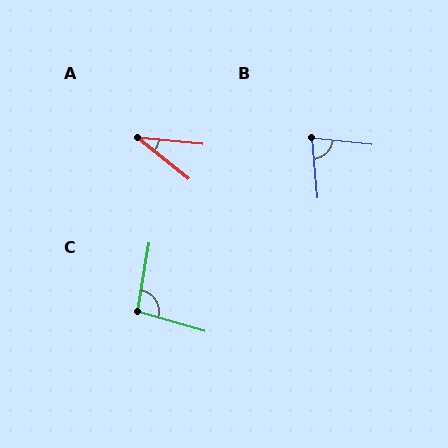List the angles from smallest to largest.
A (34°), B (79°), C (97°).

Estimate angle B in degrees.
Approximately 79 degrees.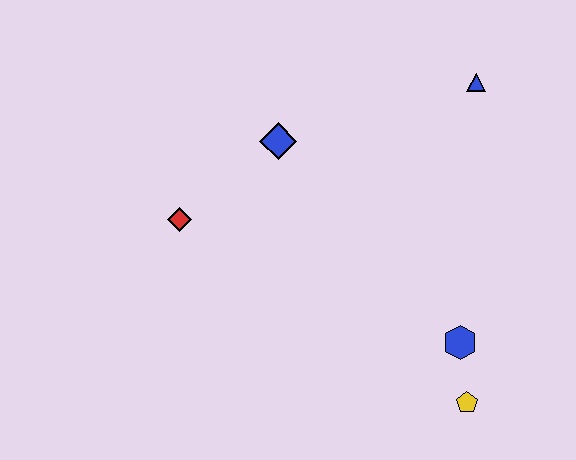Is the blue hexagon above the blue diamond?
No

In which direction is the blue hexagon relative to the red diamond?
The blue hexagon is to the right of the red diamond.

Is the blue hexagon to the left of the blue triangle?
Yes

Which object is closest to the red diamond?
The blue diamond is closest to the red diamond.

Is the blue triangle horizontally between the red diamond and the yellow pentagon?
No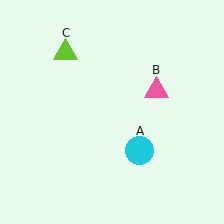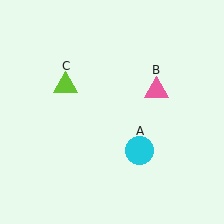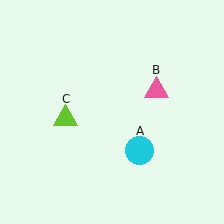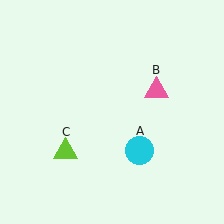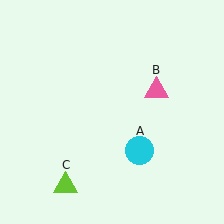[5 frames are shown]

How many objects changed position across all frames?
1 object changed position: lime triangle (object C).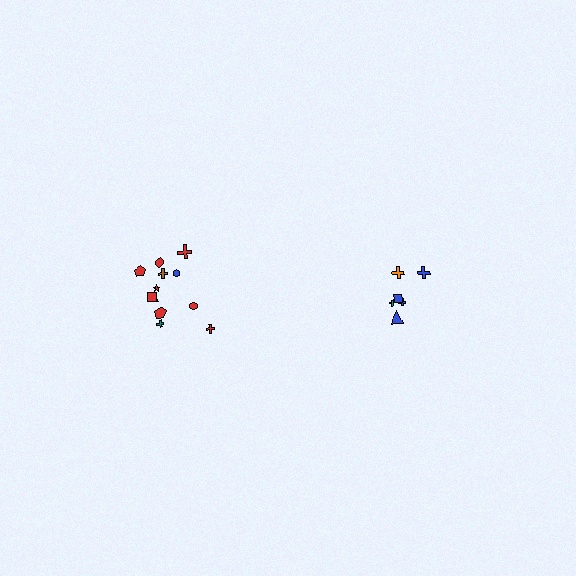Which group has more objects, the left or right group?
The left group.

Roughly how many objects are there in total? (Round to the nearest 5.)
Roughly 20 objects in total.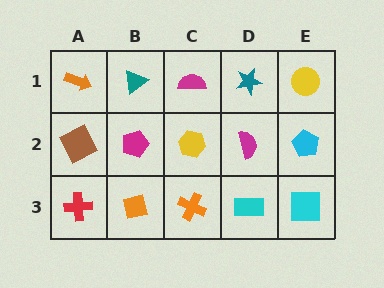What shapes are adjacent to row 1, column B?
A magenta pentagon (row 2, column B), an orange arrow (row 1, column A), a magenta semicircle (row 1, column C).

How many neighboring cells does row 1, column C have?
3.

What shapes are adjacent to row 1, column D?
A magenta semicircle (row 2, column D), a magenta semicircle (row 1, column C), a yellow circle (row 1, column E).